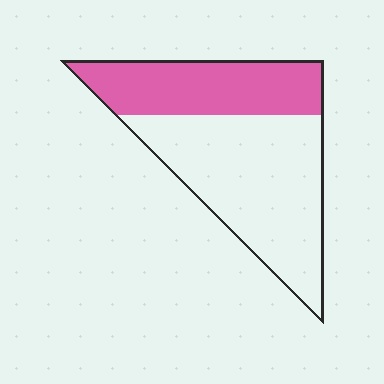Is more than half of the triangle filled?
No.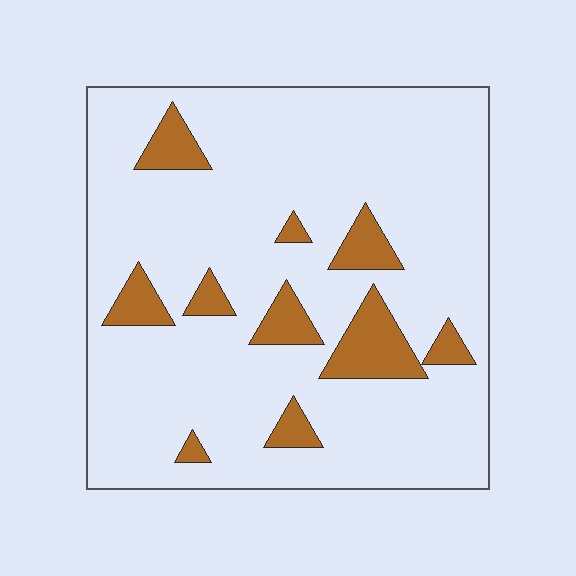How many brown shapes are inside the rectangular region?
10.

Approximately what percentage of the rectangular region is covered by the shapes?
Approximately 15%.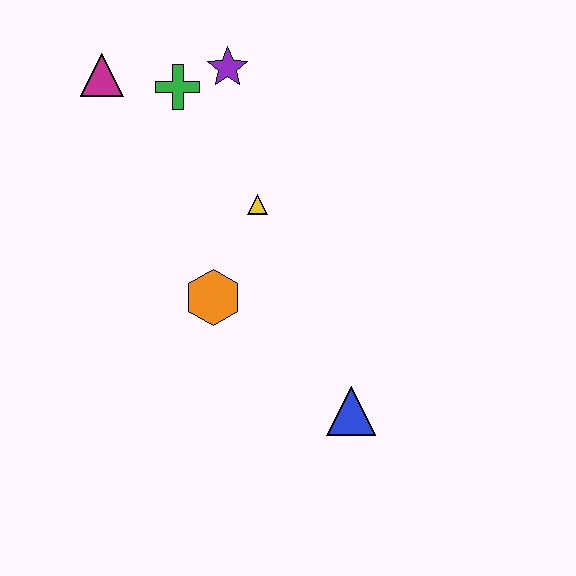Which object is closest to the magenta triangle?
The green cross is closest to the magenta triangle.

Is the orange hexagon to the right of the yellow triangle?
No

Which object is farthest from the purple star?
The blue triangle is farthest from the purple star.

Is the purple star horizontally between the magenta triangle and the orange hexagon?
No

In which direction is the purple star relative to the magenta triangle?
The purple star is to the right of the magenta triangle.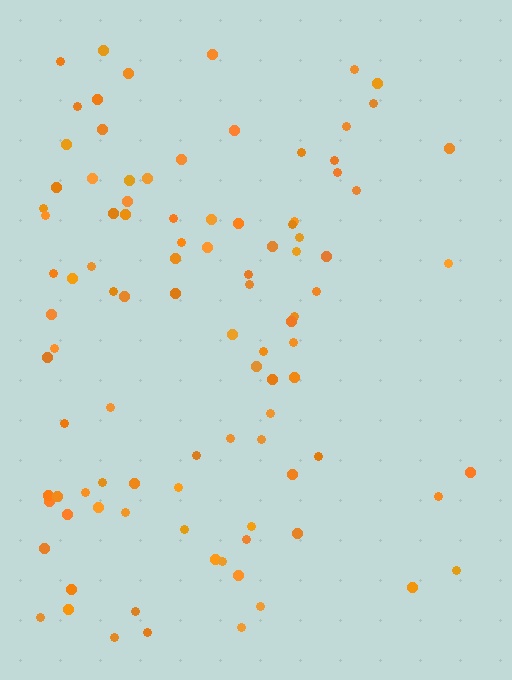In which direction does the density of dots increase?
From right to left, with the left side densest.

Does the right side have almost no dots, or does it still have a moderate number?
Still a moderate number, just noticeably fewer than the left.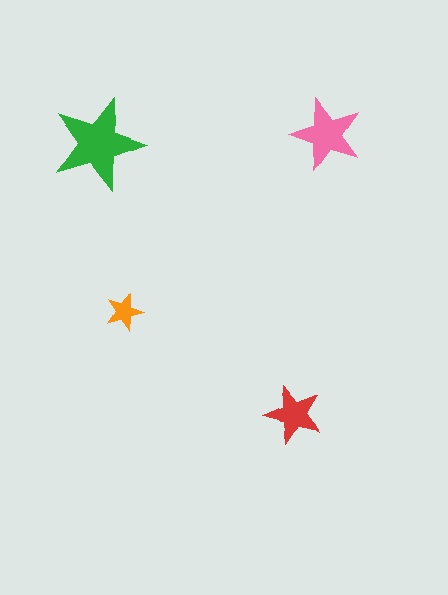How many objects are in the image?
There are 4 objects in the image.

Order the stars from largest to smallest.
the green one, the pink one, the red one, the orange one.